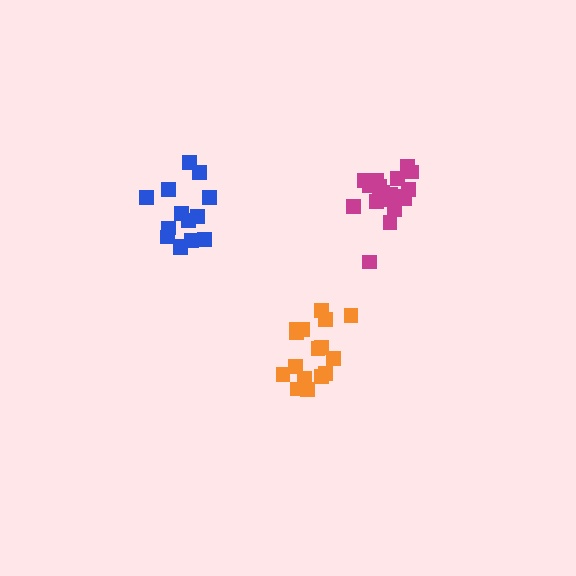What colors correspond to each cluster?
The clusters are colored: orange, blue, magenta.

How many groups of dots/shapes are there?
There are 3 groups.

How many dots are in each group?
Group 1: 16 dots, Group 2: 14 dots, Group 3: 19 dots (49 total).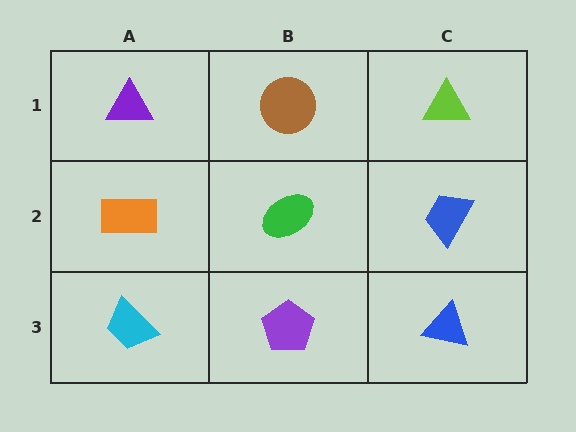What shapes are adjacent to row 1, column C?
A blue trapezoid (row 2, column C), a brown circle (row 1, column B).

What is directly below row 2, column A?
A cyan trapezoid.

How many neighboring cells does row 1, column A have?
2.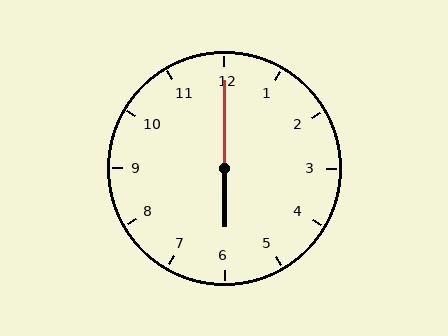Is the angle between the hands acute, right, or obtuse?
It is obtuse.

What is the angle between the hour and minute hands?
Approximately 180 degrees.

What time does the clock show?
6:00.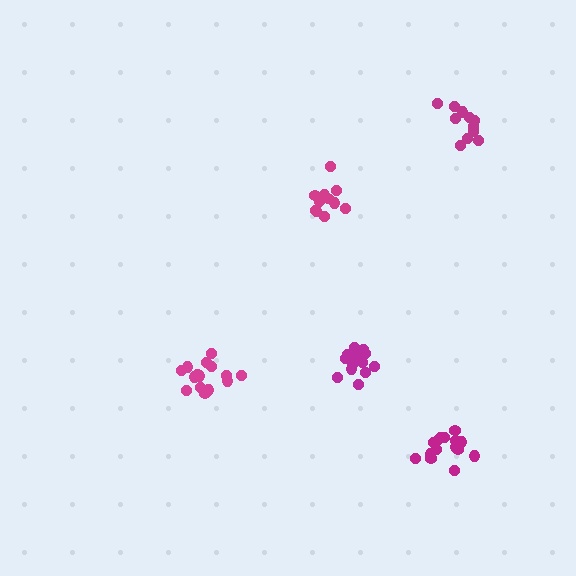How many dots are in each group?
Group 1: 14 dots, Group 2: 16 dots, Group 3: 11 dots, Group 4: 11 dots, Group 5: 15 dots (67 total).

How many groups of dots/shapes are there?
There are 5 groups.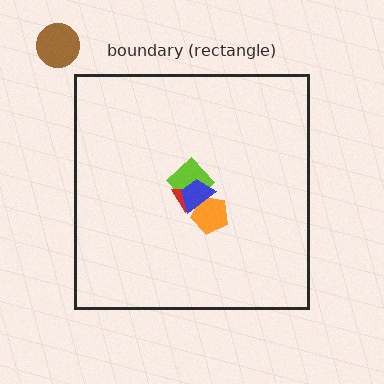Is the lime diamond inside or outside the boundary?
Inside.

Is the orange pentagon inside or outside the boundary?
Inside.